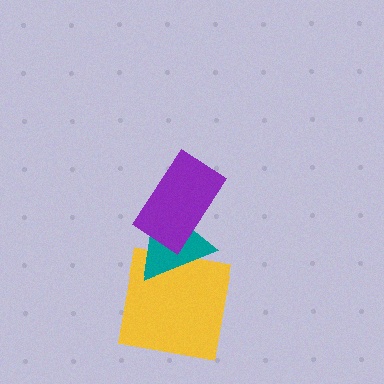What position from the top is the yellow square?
The yellow square is 3rd from the top.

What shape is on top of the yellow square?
The teal triangle is on top of the yellow square.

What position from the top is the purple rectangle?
The purple rectangle is 1st from the top.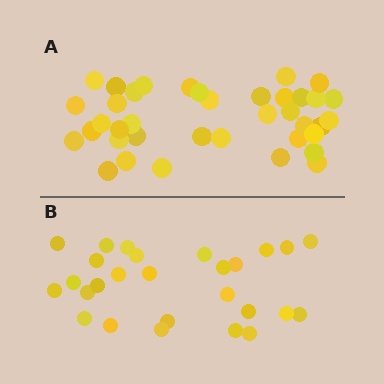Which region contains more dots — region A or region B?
Region A (the top region) has more dots.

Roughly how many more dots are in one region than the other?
Region A has roughly 12 or so more dots than region B.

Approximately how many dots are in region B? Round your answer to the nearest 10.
About 30 dots. (The exact count is 27, which rounds to 30.)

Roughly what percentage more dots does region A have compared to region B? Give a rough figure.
About 40% more.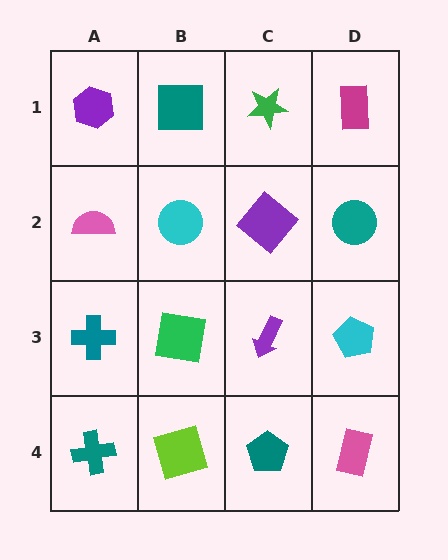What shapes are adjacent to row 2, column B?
A teal square (row 1, column B), a green square (row 3, column B), a pink semicircle (row 2, column A), a purple diamond (row 2, column C).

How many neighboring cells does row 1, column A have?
2.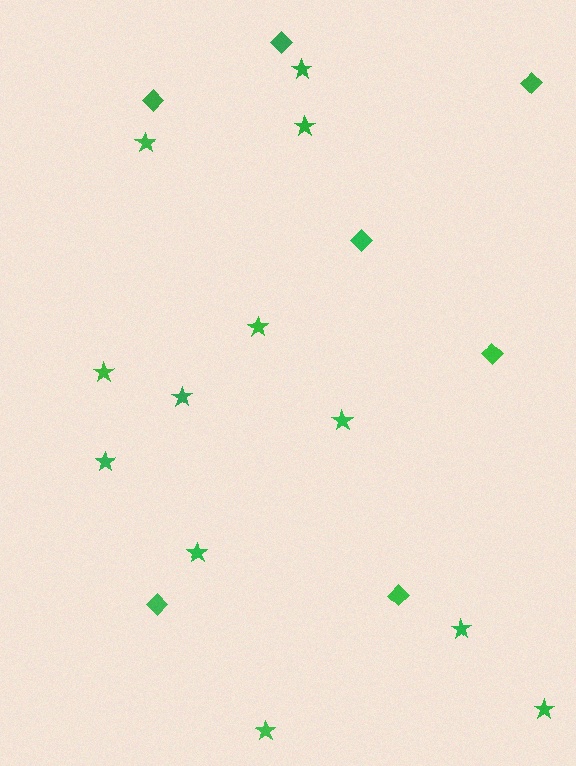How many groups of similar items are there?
There are 2 groups: one group of stars (12) and one group of diamonds (7).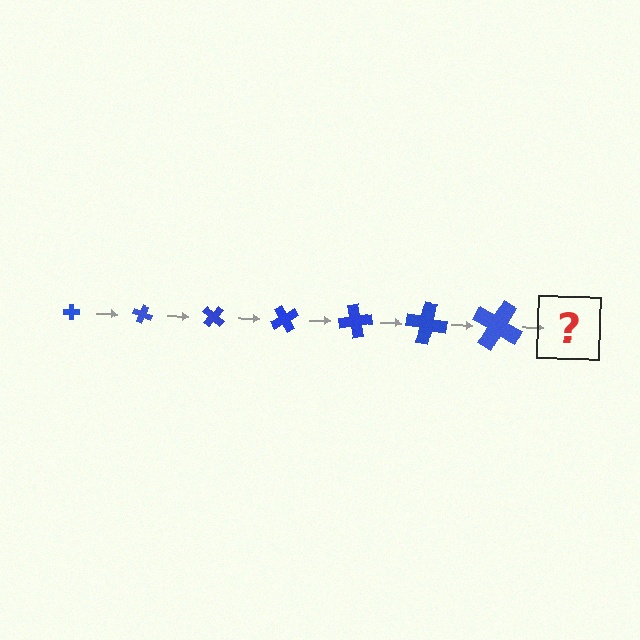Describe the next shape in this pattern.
It should be a cross, larger than the previous one and rotated 140 degrees from the start.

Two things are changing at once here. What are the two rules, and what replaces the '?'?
The two rules are that the cross grows larger each step and it rotates 20 degrees each step. The '?' should be a cross, larger than the previous one and rotated 140 degrees from the start.